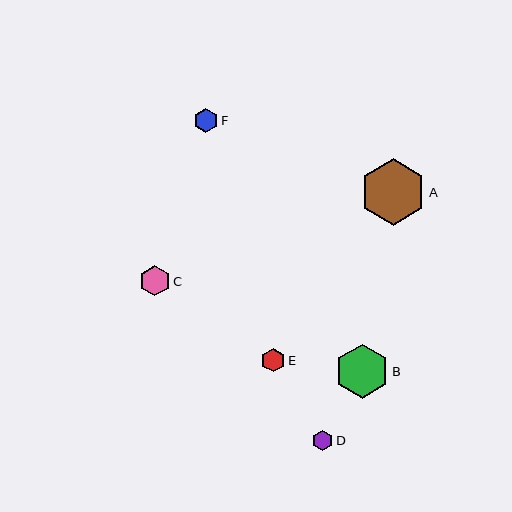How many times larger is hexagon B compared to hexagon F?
Hexagon B is approximately 2.3 times the size of hexagon F.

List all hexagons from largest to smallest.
From largest to smallest: A, B, C, F, E, D.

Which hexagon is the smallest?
Hexagon D is the smallest with a size of approximately 21 pixels.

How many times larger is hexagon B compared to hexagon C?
Hexagon B is approximately 1.8 times the size of hexagon C.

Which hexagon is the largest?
Hexagon A is the largest with a size of approximately 67 pixels.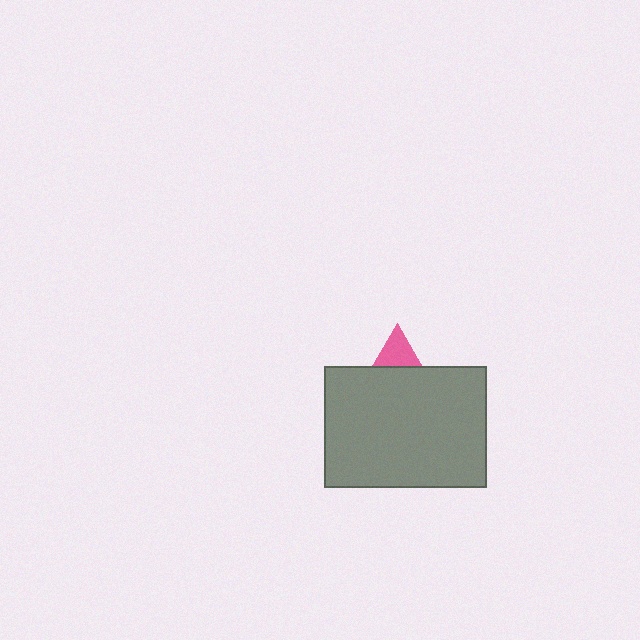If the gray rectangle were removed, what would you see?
You would see the complete pink triangle.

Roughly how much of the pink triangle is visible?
A small part of it is visible (roughly 31%).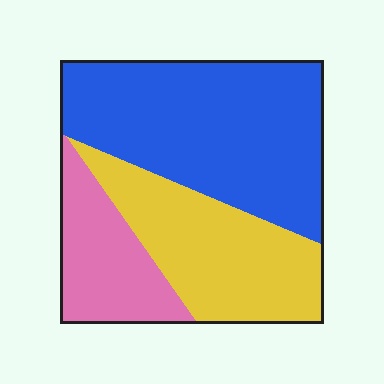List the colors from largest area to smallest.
From largest to smallest: blue, yellow, pink.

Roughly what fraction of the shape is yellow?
Yellow takes up between a sixth and a third of the shape.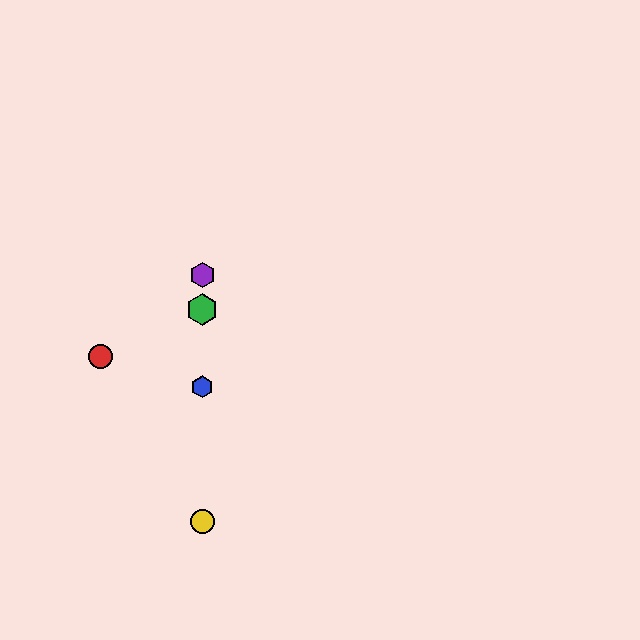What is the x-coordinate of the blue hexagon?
The blue hexagon is at x≈202.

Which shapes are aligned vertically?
The blue hexagon, the green hexagon, the yellow circle, the purple hexagon are aligned vertically.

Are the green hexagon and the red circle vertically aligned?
No, the green hexagon is at x≈202 and the red circle is at x≈100.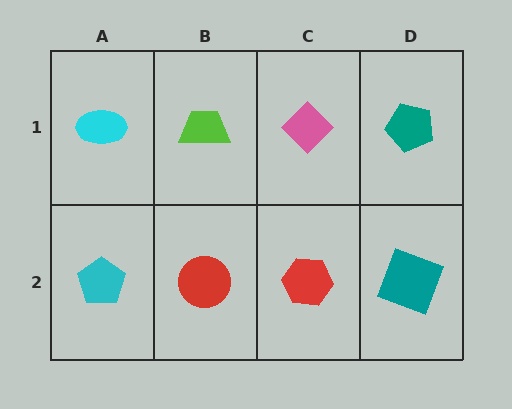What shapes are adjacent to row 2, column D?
A teal pentagon (row 1, column D), a red hexagon (row 2, column C).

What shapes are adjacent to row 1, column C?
A red hexagon (row 2, column C), a lime trapezoid (row 1, column B), a teal pentagon (row 1, column D).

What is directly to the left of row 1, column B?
A cyan ellipse.